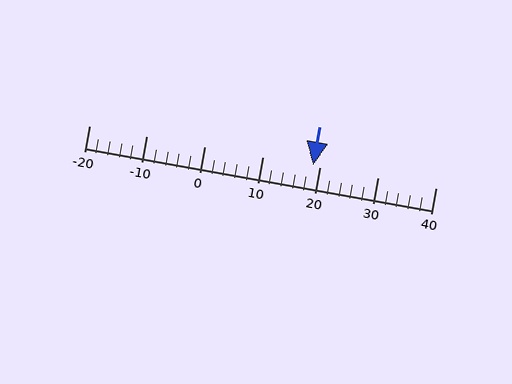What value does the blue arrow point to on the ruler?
The blue arrow points to approximately 19.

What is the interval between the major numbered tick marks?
The major tick marks are spaced 10 units apart.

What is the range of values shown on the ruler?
The ruler shows values from -20 to 40.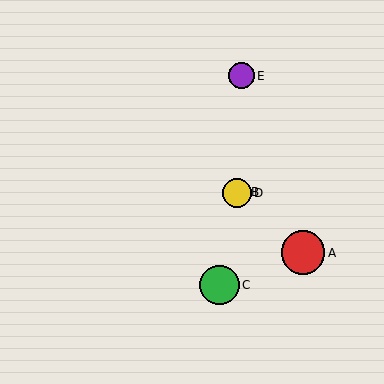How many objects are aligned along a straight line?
3 objects (A, B, D) are aligned along a straight line.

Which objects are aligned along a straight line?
Objects A, B, D are aligned along a straight line.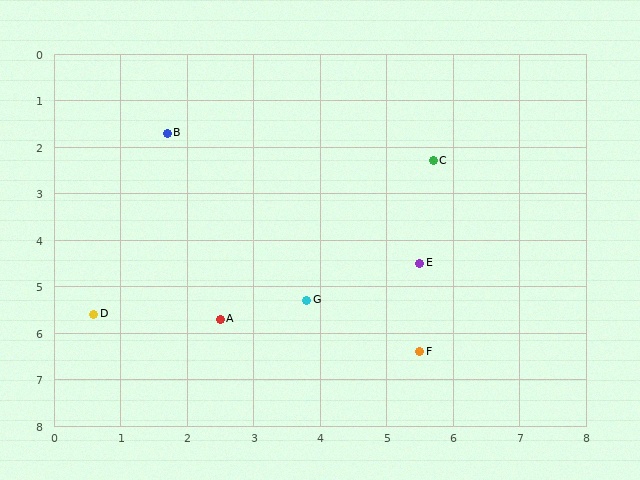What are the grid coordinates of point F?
Point F is at approximately (5.5, 6.4).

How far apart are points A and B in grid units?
Points A and B are about 4.1 grid units apart.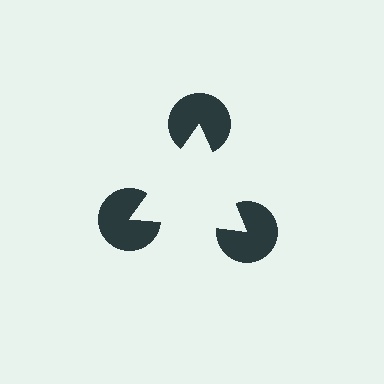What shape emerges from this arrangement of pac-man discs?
An illusory triangle — its edges are inferred from the aligned wedge cuts in the pac-man discs, not physically drawn.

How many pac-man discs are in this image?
There are 3 — one at each vertex of the illusory triangle.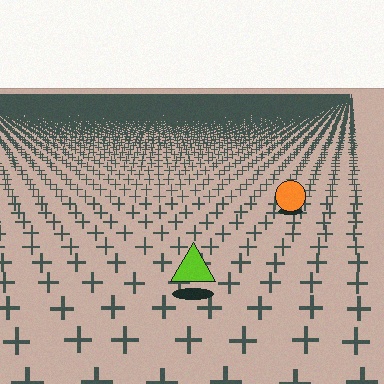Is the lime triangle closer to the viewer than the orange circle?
Yes. The lime triangle is closer — you can tell from the texture gradient: the ground texture is coarser near it.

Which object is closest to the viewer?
The lime triangle is closest. The texture marks near it are larger and more spread out.